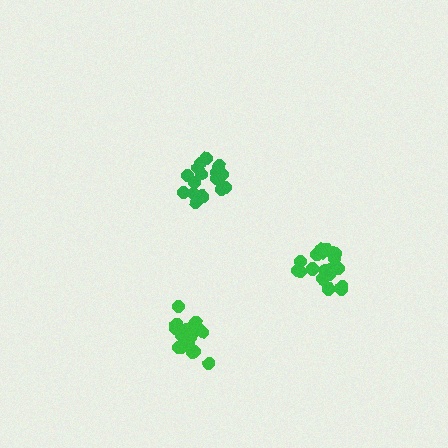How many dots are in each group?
Group 1: 17 dots, Group 2: 20 dots, Group 3: 21 dots (58 total).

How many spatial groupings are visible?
There are 3 spatial groupings.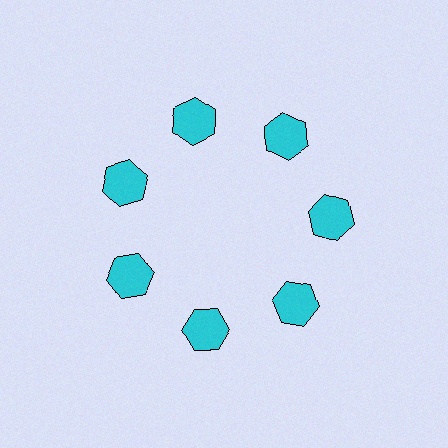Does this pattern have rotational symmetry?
Yes, this pattern has 7-fold rotational symmetry. It looks the same after rotating 51 degrees around the center.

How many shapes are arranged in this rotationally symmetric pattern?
There are 7 shapes, arranged in 7 groups of 1.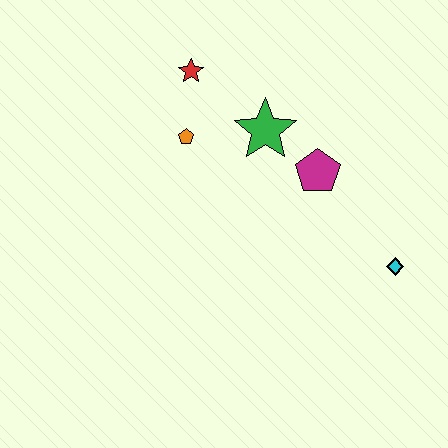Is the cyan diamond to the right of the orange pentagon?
Yes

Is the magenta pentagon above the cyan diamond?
Yes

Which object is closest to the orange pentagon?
The red star is closest to the orange pentagon.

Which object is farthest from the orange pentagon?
The cyan diamond is farthest from the orange pentagon.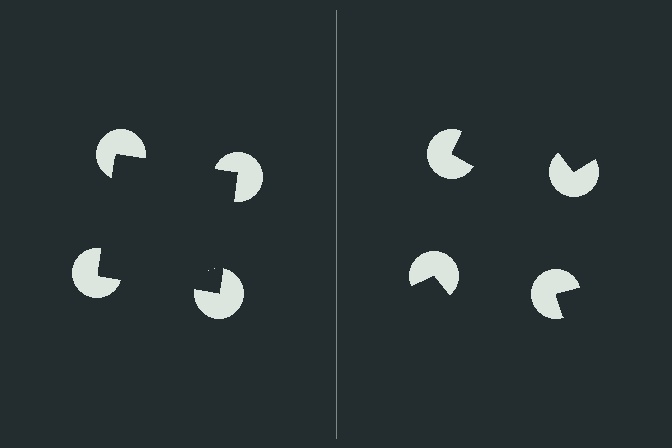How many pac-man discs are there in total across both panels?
8 — 4 on each side.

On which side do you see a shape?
An illusory square appears on the left side. On the right side the wedge cuts are rotated, so no coherent shape forms.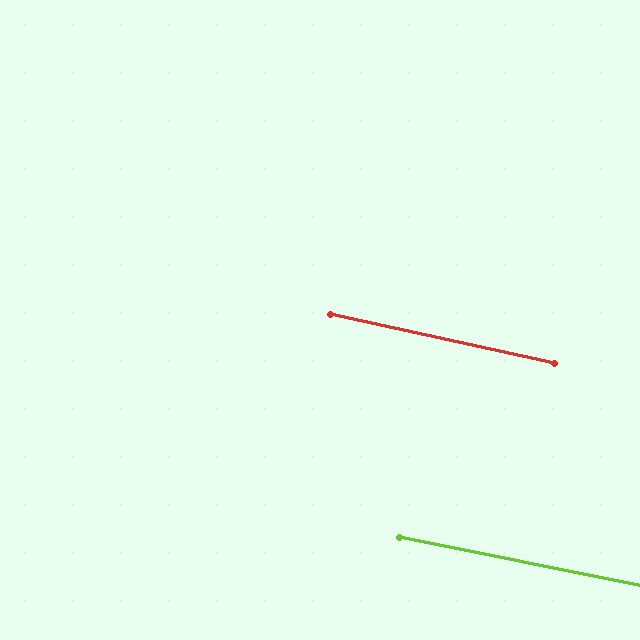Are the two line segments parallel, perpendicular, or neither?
Parallel — their directions differ by only 0.7°.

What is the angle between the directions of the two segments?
Approximately 1 degree.